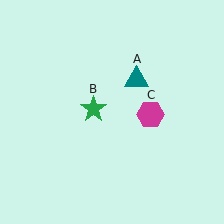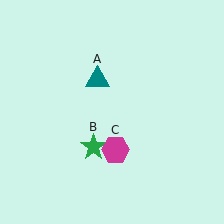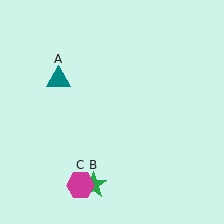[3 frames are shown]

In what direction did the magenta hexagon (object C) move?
The magenta hexagon (object C) moved down and to the left.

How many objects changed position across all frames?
3 objects changed position: teal triangle (object A), green star (object B), magenta hexagon (object C).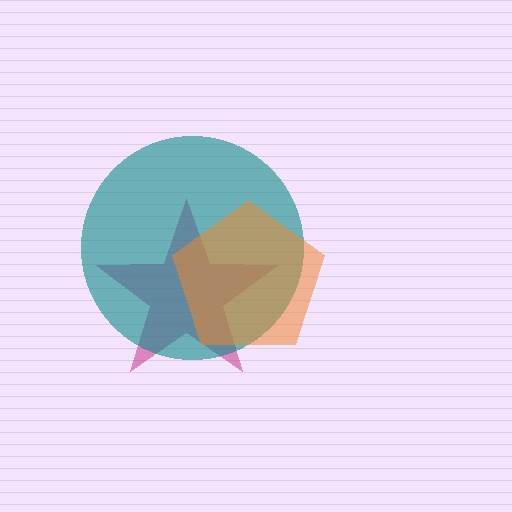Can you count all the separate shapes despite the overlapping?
Yes, there are 3 separate shapes.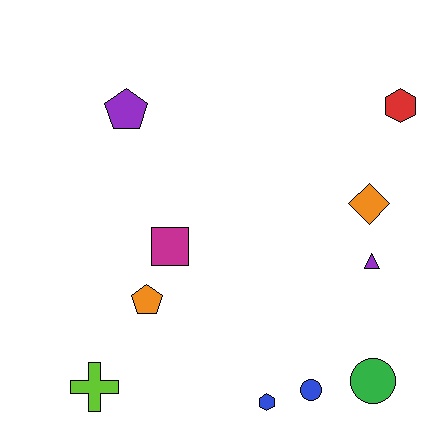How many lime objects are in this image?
There is 1 lime object.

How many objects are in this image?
There are 10 objects.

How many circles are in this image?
There are 2 circles.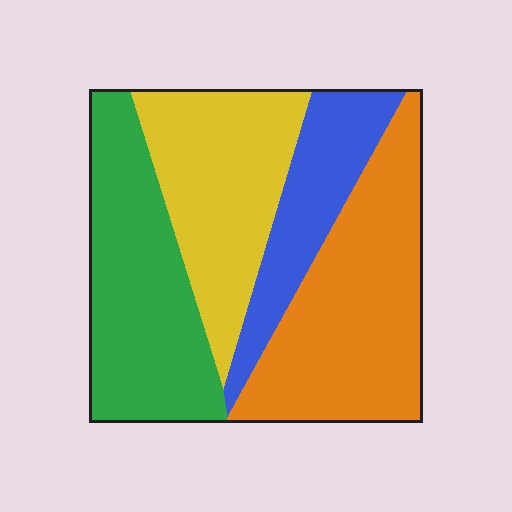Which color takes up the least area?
Blue, at roughly 15%.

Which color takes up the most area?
Orange, at roughly 30%.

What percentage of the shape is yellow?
Yellow covers around 25% of the shape.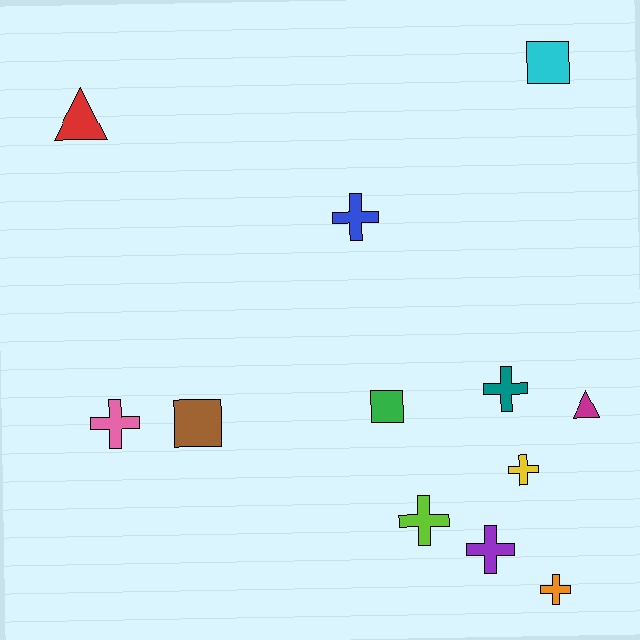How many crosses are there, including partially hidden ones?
There are 7 crosses.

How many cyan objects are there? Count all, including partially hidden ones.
There is 1 cyan object.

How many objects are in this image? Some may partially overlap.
There are 12 objects.